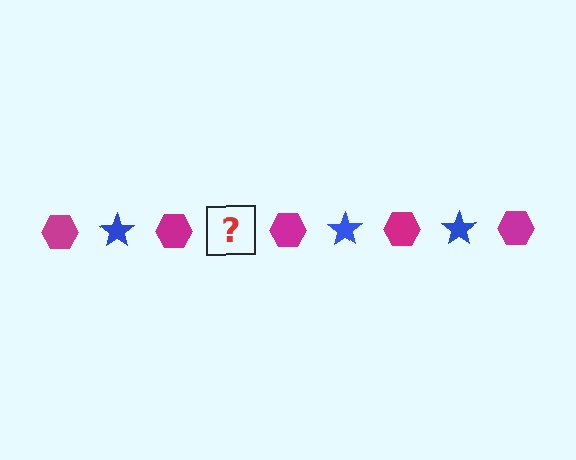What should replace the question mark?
The question mark should be replaced with a blue star.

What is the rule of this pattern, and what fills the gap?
The rule is that the pattern alternates between magenta hexagon and blue star. The gap should be filled with a blue star.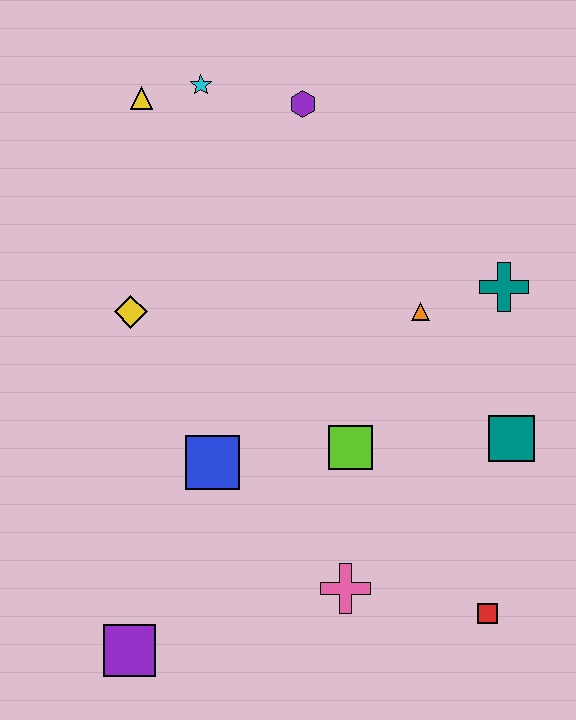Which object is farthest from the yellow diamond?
The red square is farthest from the yellow diamond.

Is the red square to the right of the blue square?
Yes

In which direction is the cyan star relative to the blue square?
The cyan star is above the blue square.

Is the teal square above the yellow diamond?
No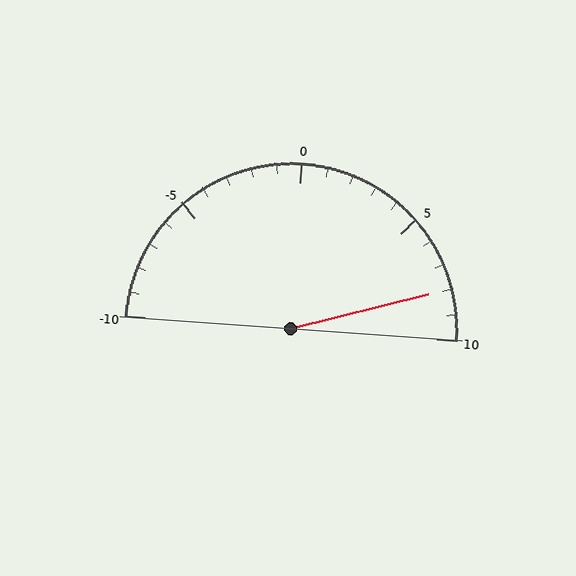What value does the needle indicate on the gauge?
The needle indicates approximately 8.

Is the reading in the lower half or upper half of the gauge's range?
The reading is in the upper half of the range (-10 to 10).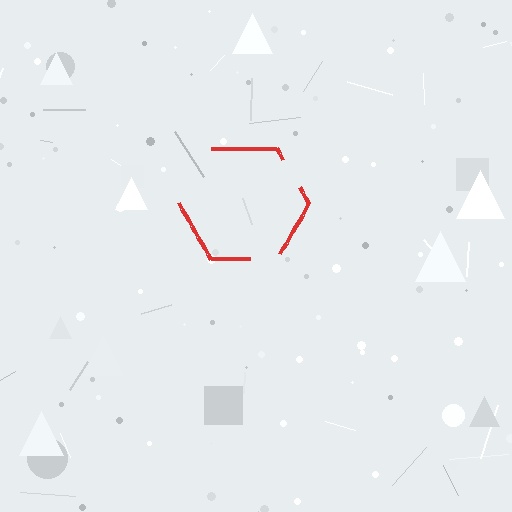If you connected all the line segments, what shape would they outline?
They would outline a hexagon.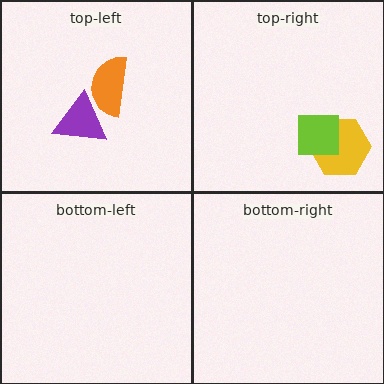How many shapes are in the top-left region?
2.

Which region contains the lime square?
The top-right region.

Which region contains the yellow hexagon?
The top-right region.